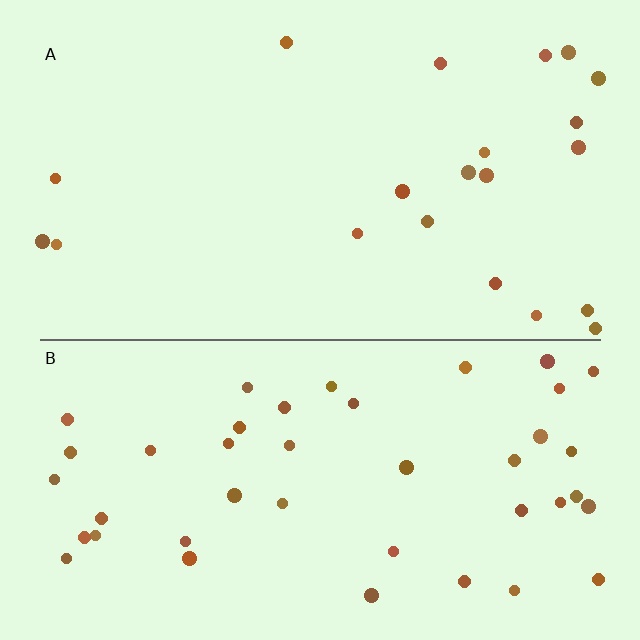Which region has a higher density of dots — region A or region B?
B (the bottom).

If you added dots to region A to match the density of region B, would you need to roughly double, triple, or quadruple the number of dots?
Approximately double.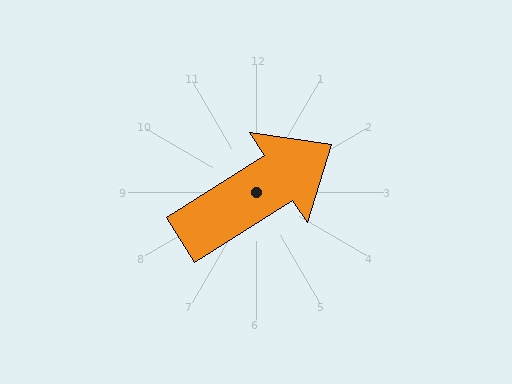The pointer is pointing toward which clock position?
Roughly 2 o'clock.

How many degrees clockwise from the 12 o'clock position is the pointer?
Approximately 58 degrees.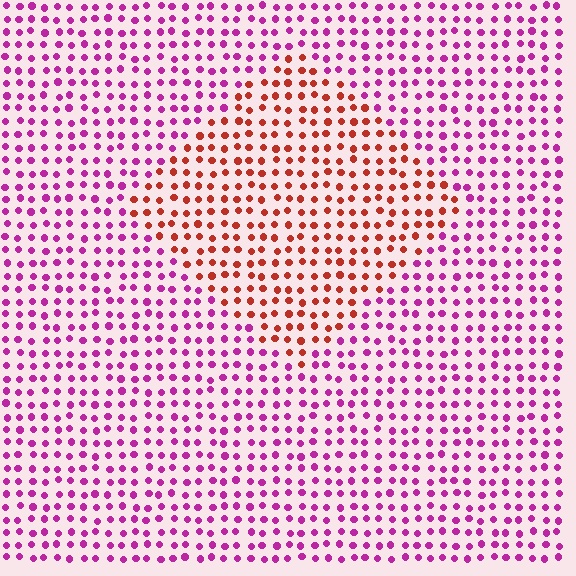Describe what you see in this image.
The image is filled with small magenta elements in a uniform arrangement. A diamond-shaped region is visible where the elements are tinted to a slightly different hue, forming a subtle color boundary.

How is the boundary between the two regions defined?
The boundary is defined purely by a slight shift in hue (about 54 degrees). Spacing, size, and orientation are identical on both sides.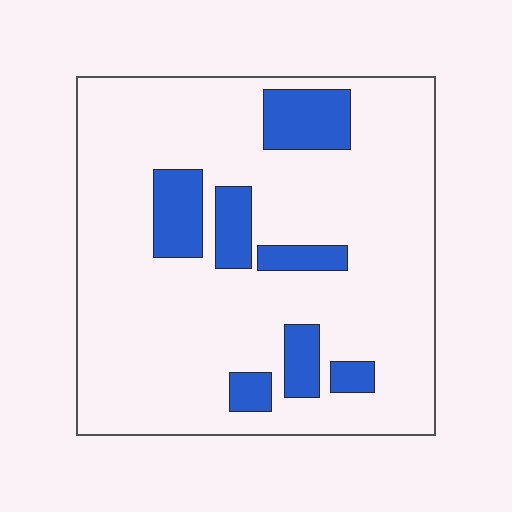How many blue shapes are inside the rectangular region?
7.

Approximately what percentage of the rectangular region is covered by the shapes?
Approximately 15%.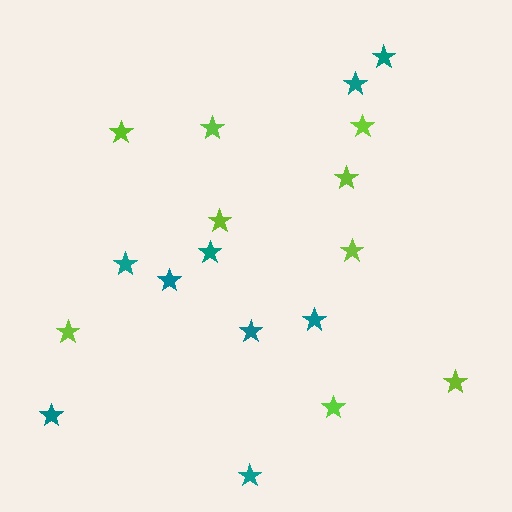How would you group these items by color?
There are 2 groups: one group of teal stars (9) and one group of lime stars (9).